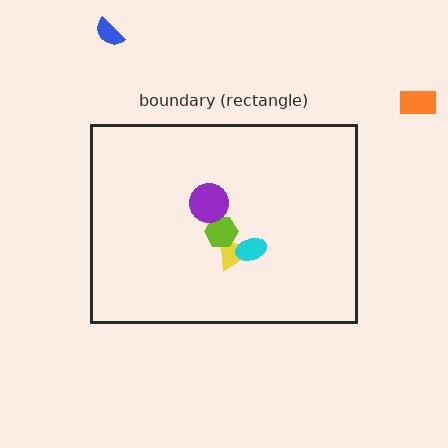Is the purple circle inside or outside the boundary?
Inside.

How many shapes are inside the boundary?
4 inside, 2 outside.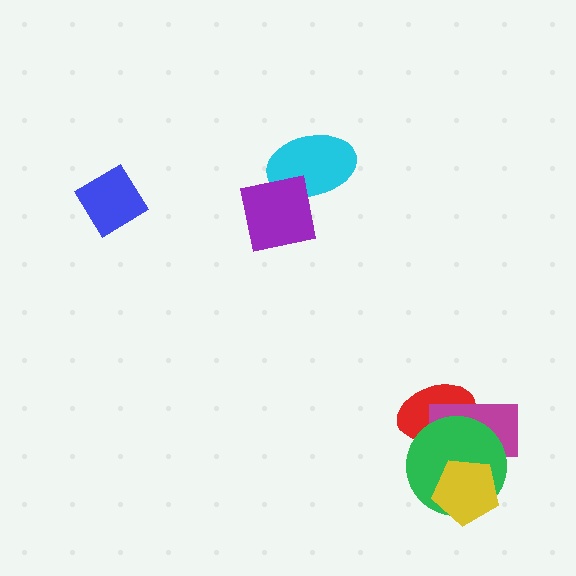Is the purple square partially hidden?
No, no other shape covers it.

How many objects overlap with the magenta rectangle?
3 objects overlap with the magenta rectangle.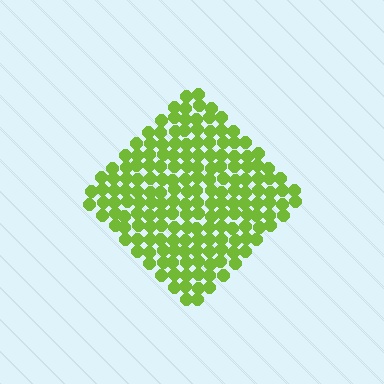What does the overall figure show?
The overall figure shows a diamond.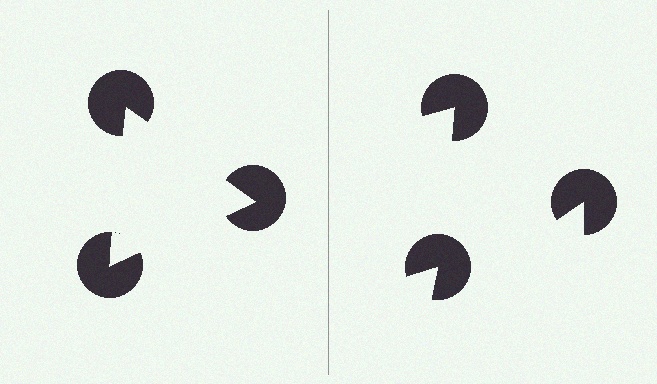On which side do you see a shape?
An illusory triangle appears on the left side. On the right side the wedge cuts are rotated, so no coherent shape forms.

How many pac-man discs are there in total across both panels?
6 — 3 on each side.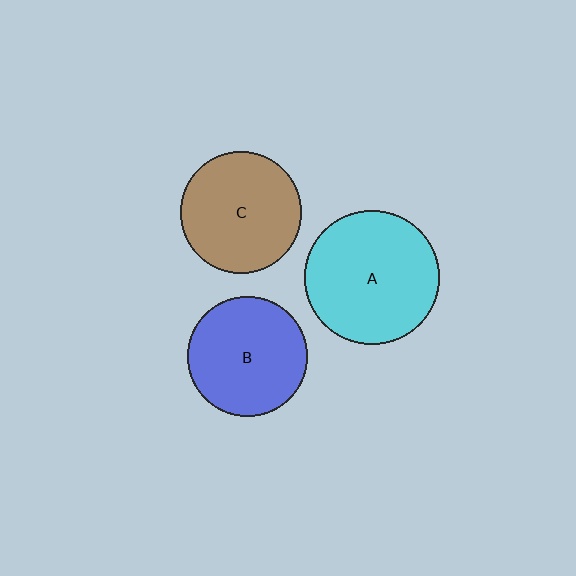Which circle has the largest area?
Circle A (cyan).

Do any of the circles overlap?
No, none of the circles overlap.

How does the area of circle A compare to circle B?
Approximately 1.2 times.